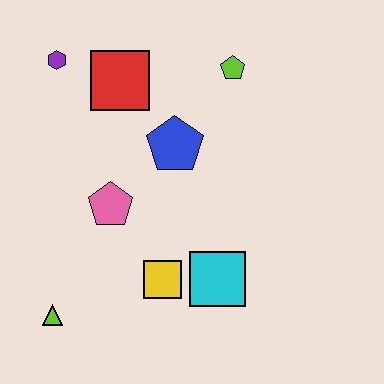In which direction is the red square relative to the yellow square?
The red square is above the yellow square.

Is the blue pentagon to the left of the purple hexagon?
No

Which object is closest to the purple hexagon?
The red square is closest to the purple hexagon.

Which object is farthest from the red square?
The lime triangle is farthest from the red square.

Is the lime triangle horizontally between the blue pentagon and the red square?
No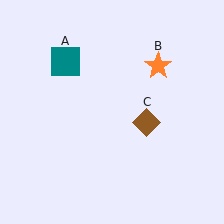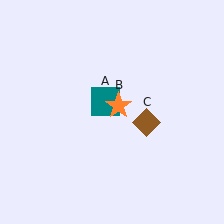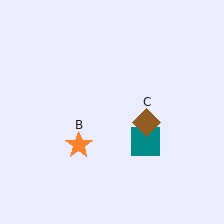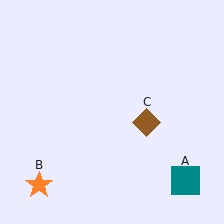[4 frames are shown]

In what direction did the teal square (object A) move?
The teal square (object A) moved down and to the right.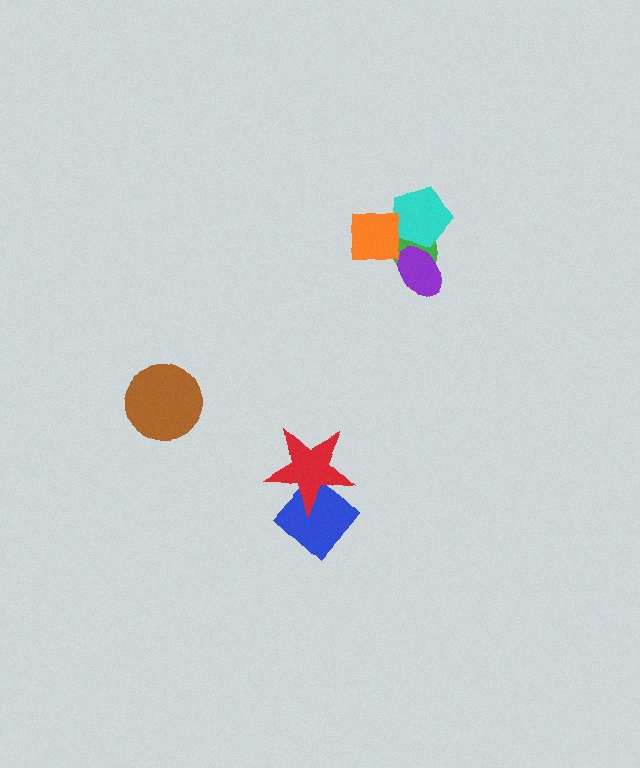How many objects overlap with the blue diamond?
1 object overlaps with the blue diamond.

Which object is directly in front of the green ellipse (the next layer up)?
The purple ellipse is directly in front of the green ellipse.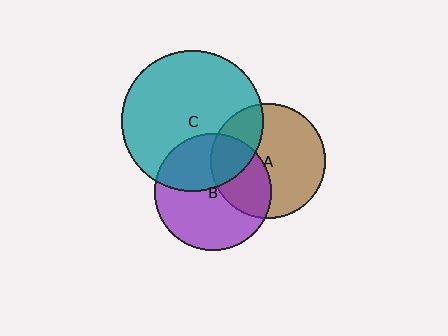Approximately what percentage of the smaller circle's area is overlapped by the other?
Approximately 35%.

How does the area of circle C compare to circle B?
Approximately 1.5 times.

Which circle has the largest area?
Circle C (teal).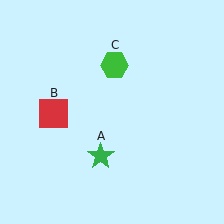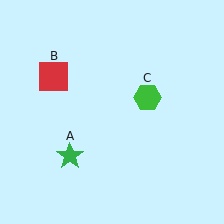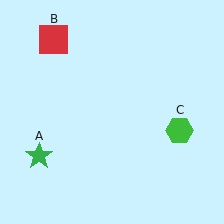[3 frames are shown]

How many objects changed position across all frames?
3 objects changed position: green star (object A), red square (object B), green hexagon (object C).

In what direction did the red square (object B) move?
The red square (object B) moved up.